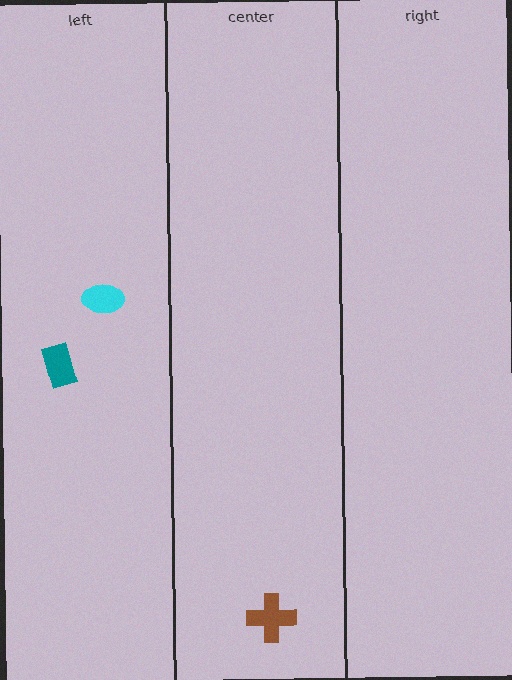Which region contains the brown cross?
The center region.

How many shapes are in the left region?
2.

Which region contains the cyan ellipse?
The left region.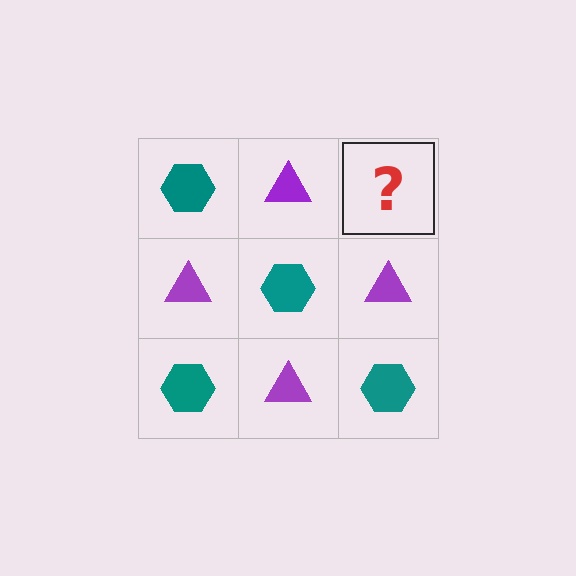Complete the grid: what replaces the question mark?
The question mark should be replaced with a teal hexagon.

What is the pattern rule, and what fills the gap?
The rule is that it alternates teal hexagon and purple triangle in a checkerboard pattern. The gap should be filled with a teal hexagon.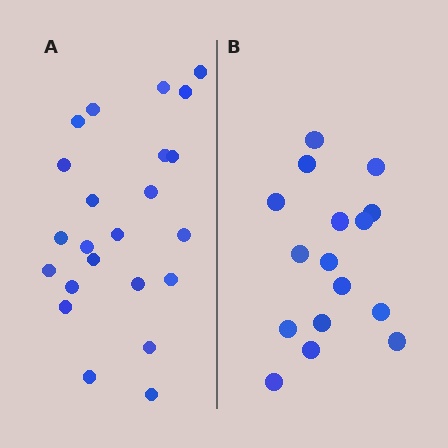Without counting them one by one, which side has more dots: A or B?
Region A (the left region) has more dots.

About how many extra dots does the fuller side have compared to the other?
Region A has roughly 8 or so more dots than region B.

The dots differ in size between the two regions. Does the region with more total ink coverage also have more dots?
No. Region B has more total ink coverage because its dots are larger, but region A actually contains more individual dots. Total area can be misleading — the number of items is what matters here.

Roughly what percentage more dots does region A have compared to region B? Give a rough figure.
About 45% more.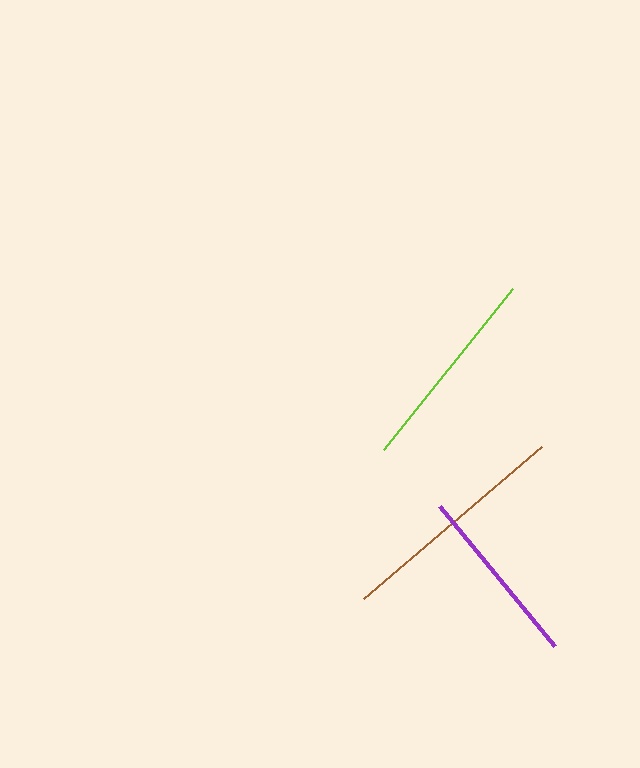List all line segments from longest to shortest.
From longest to shortest: brown, lime, purple.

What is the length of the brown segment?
The brown segment is approximately 235 pixels long.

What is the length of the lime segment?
The lime segment is approximately 207 pixels long.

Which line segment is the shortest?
The purple line is the shortest at approximately 181 pixels.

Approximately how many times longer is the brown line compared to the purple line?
The brown line is approximately 1.3 times the length of the purple line.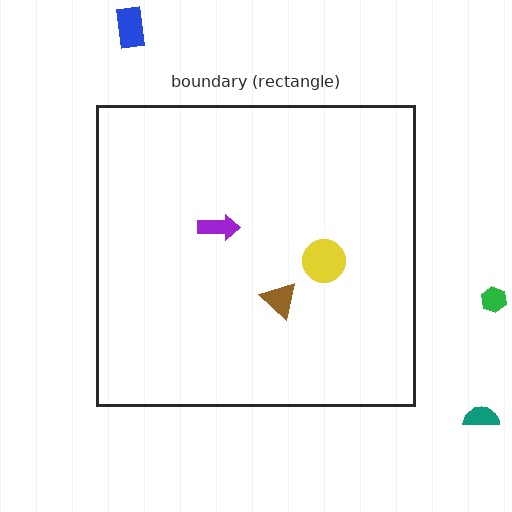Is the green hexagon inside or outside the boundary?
Outside.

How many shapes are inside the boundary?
3 inside, 3 outside.